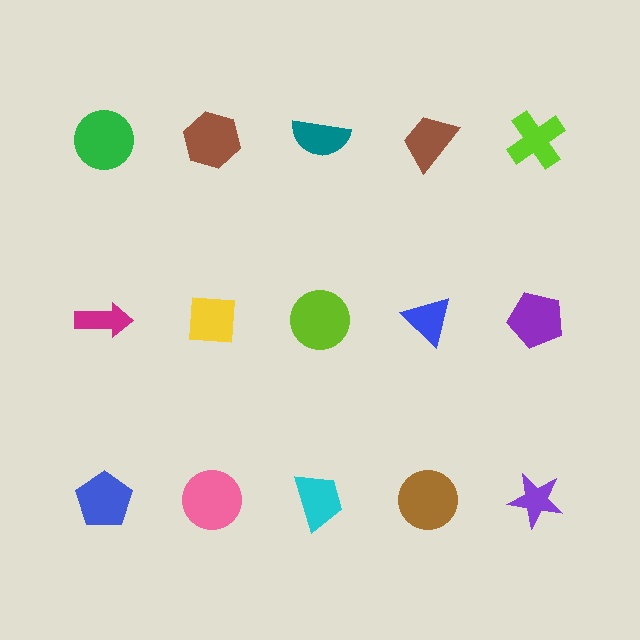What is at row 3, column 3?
A cyan trapezoid.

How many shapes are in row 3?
5 shapes.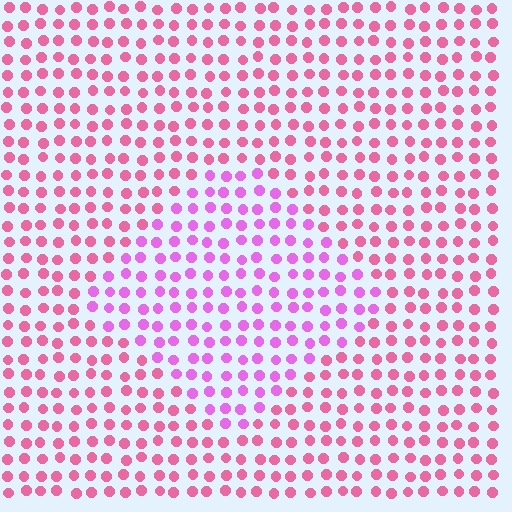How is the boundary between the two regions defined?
The boundary is defined purely by a slight shift in hue (about 34 degrees). Spacing, size, and orientation are identical on both sides.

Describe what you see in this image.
The image is filled with small pink elements in a uniform arrangement. A diamond-shaped region is visible where the elements are tinted to a slightly different hue, forming a subtle color boundary.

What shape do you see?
I see a diamond.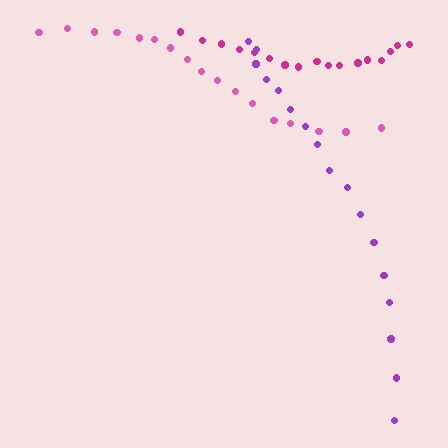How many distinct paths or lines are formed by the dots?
There are 3 distinct paths.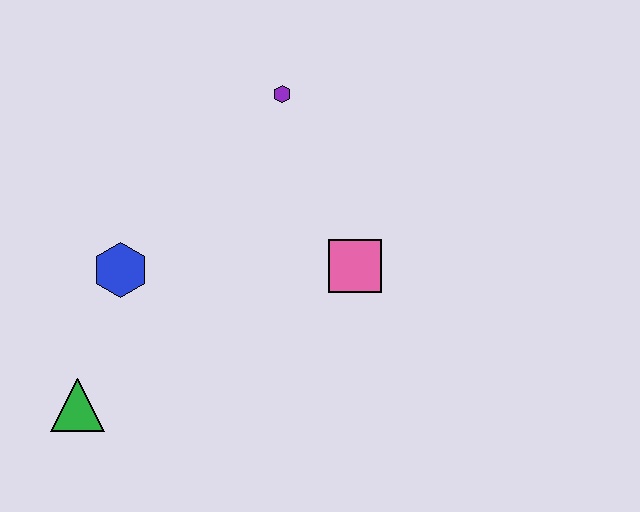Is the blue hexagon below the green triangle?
No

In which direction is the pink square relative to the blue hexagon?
The pink square is to the right of the blue hexagon.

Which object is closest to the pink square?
The purple hexagon is closest to the pink square.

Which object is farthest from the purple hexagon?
The green triangle is farthest from the purple hexagon.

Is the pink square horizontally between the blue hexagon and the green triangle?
No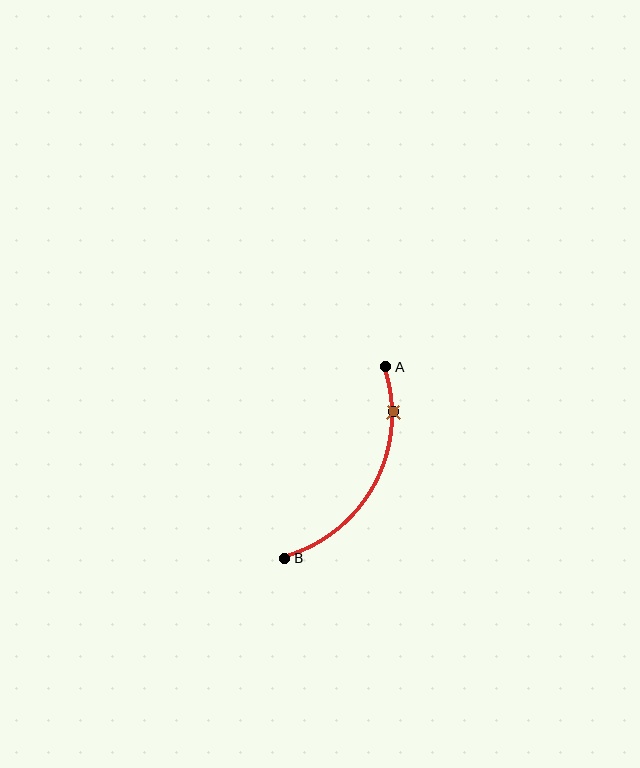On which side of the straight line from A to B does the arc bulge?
The arc bulges to the right of the straight line connecting A and B.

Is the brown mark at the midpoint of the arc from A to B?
No. The brown mark lies on the arc but is closer to endpoint A. The arc midpoint would be at the point on the curve equidistant along the arc from both A and B.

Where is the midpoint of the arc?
The arc midpoint is the point on the curve farthest from the straight line joining A and B. It sits to the right of that line.